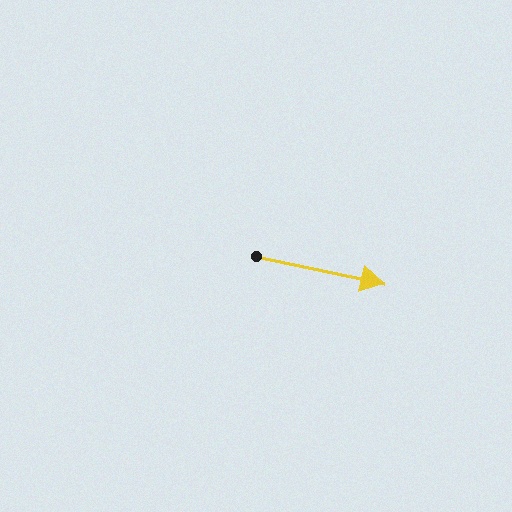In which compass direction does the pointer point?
East.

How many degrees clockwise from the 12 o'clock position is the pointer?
Approximately 102 degrees.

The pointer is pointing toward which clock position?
Roughly 3 o'clock.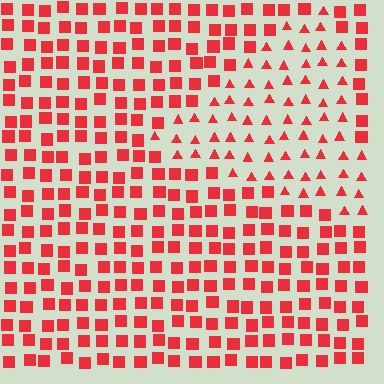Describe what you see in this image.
The image is filled with small red elements arranged in a uniform grid. A triangle-shaped region contains triangles, while the surrounding area contains squares. The boundary is defined purely by the change in element shape.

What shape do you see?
I see a triangle.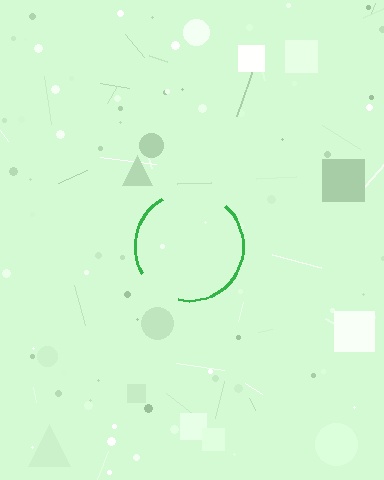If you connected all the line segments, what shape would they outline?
They would outline a circle.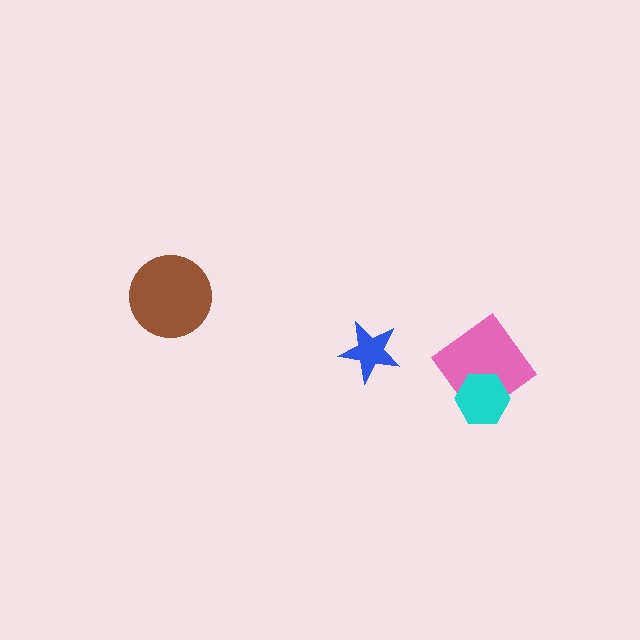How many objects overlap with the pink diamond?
1 object overlaps with the pink diamond.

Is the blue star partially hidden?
No, no other shape covers it.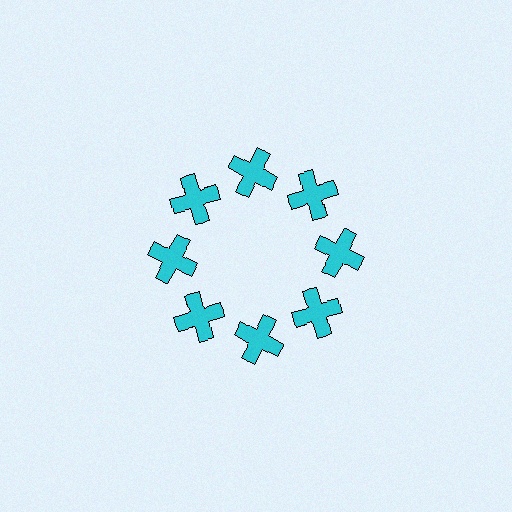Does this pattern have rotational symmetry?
Yes, this pattern has 8-fold rotational symmetry. It looks the same after rotating 45 degrees around the center.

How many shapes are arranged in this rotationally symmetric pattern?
There are 8 shapes, arranged in 8 groups of 1.